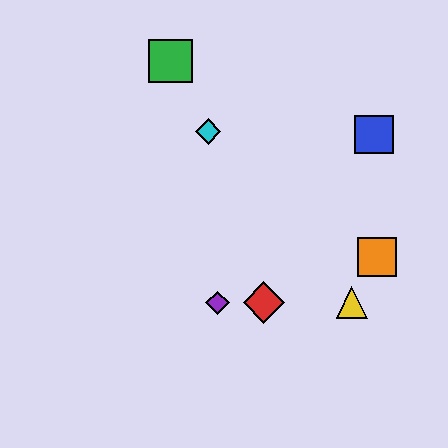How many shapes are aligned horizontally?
3 shapes (the red diamond, the yellow triangle, the purple diamond) are aligned horizontally.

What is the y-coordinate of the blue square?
The blue square is at y≈134.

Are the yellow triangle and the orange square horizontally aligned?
No, the yellow triangle is at y≈303 and the orange square is at y≈257.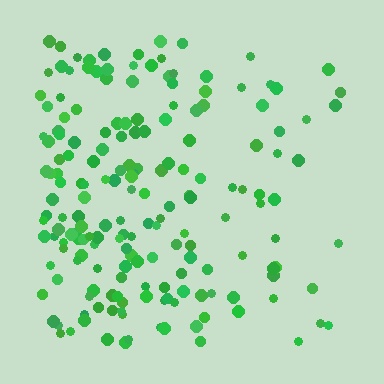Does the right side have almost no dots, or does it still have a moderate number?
Still a moderate number, just noticeably fewer than the left.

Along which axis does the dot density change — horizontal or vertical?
Horizontal.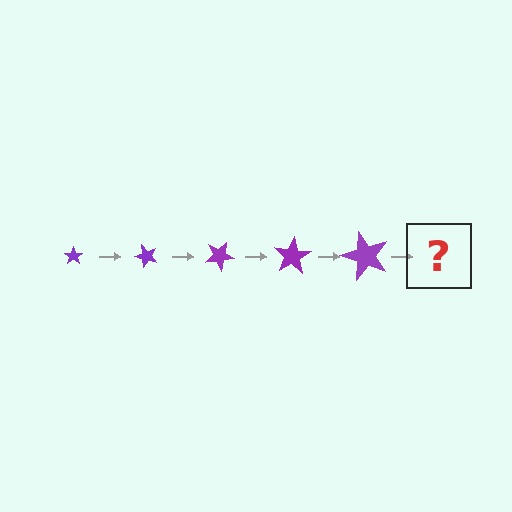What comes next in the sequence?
The next element should be a star, larger than the previous one and rotated 250 degrees from the start.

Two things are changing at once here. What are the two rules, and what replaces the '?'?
The two rules are that the star grows larger each step and it rotates 50 degrees each step. The '?' should be a star, larger than the previous one and rotated 250 degrees from the start.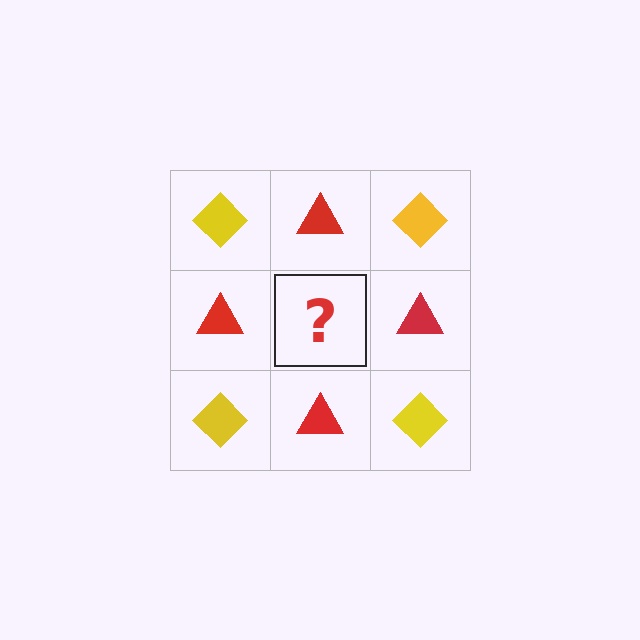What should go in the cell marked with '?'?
The missing cell should contain a yellow diamond.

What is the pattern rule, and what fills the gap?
The rule is that it alternates yellow diamond and red triangle in a checkerboard pattern. The gap should be filled with a yellow diamond.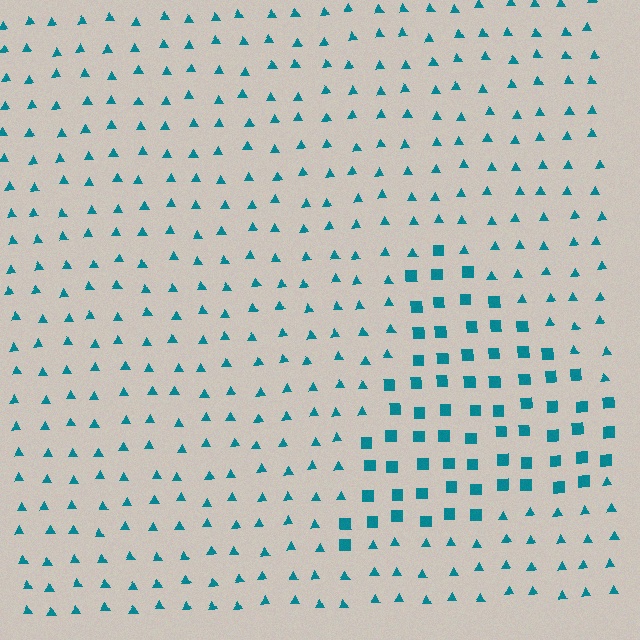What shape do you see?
I see a triangle.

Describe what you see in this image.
The image is filled with small teal elements arranged in a uniform grid. A triangle-shaped region contains squares, while the surrounding area contains triangles. The boundary is defined purely by the change in element shape.